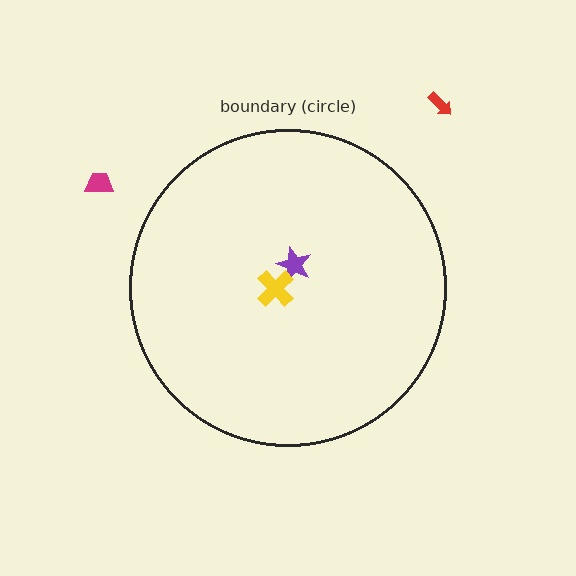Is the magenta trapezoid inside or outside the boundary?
Outside.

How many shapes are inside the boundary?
2 inside, 2 outside.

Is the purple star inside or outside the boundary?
Inside.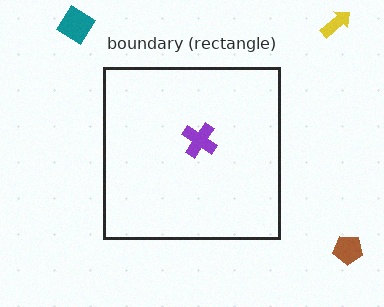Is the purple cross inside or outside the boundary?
Inside.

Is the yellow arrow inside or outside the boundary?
Outside.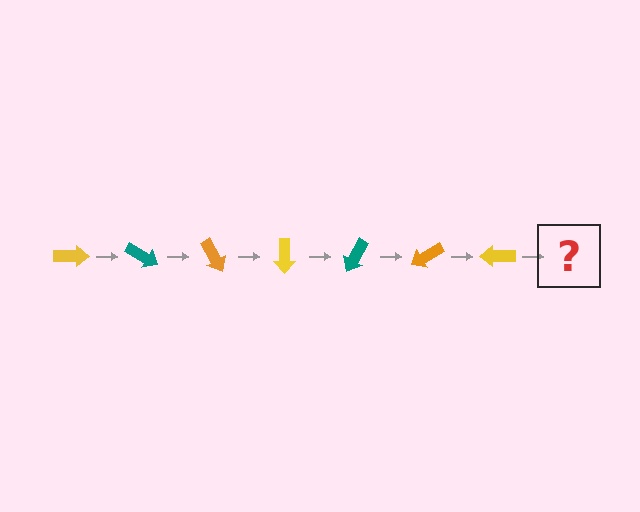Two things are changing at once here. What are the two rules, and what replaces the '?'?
The two rules are that it rotates 30 degrees each step and the color cycles through yellow, teal, and orange. The '?' should be a teal arrow, rotated 210 degrees from the start.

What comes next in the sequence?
The next element should be a teal arrow, rotated 210 degrees from the start.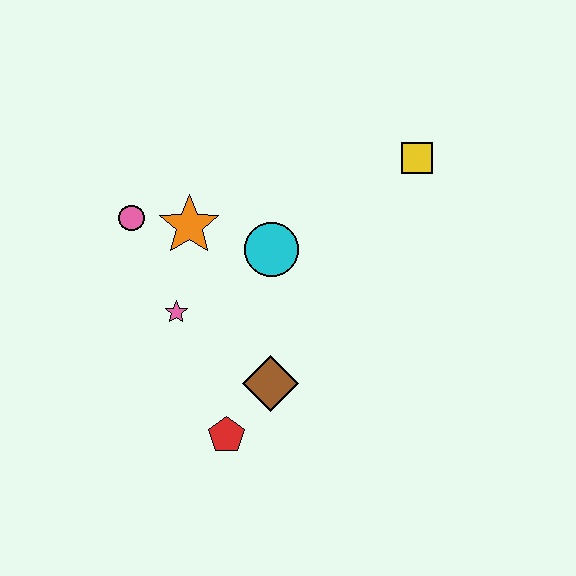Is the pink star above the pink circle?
No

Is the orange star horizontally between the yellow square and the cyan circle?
No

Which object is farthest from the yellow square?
The red pentagon is farthest from the yellow square.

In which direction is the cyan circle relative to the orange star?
The cyan circle is to the right of the orange star.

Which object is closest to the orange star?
The pink circle is closest to the orange star.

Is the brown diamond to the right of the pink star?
Yes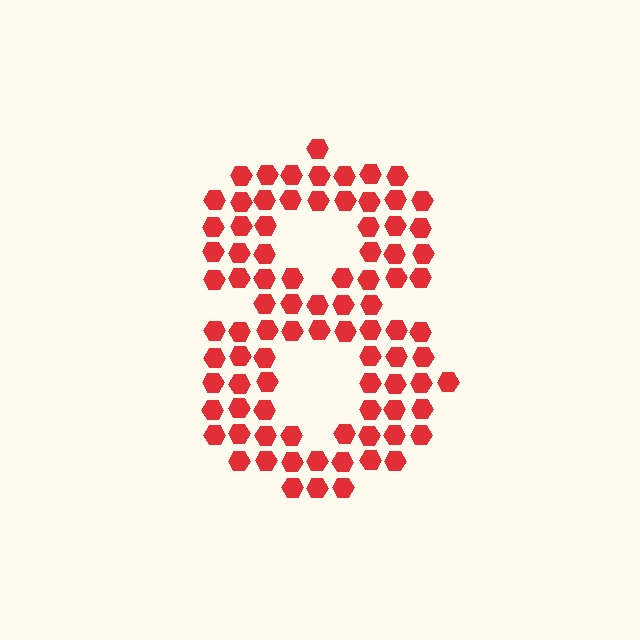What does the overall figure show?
The overall figure shows the digit 8.